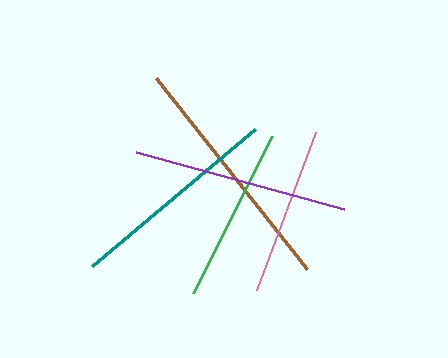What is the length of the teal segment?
The teal segment is approximately 213 pixels long.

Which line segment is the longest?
The brown line is the longest at approximately 243 pixels.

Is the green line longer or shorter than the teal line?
The teal line is longer than the green line.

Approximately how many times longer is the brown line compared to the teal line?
The brown line is approximately 1.1 times the length of the teal line.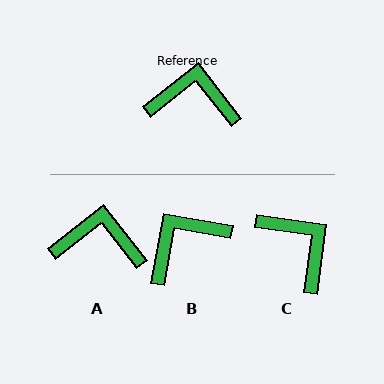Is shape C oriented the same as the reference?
No, it is off by about 46 degrees.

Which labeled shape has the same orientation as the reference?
A.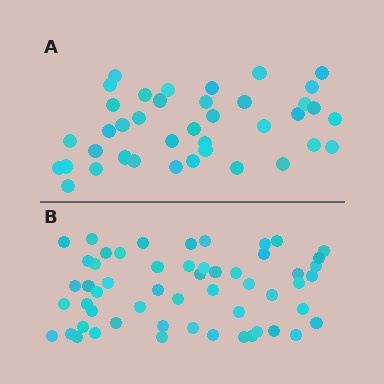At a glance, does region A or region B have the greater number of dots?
Region B (the bottom region) has more dots.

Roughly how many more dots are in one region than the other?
Region B has approximately 15 more dots than region A.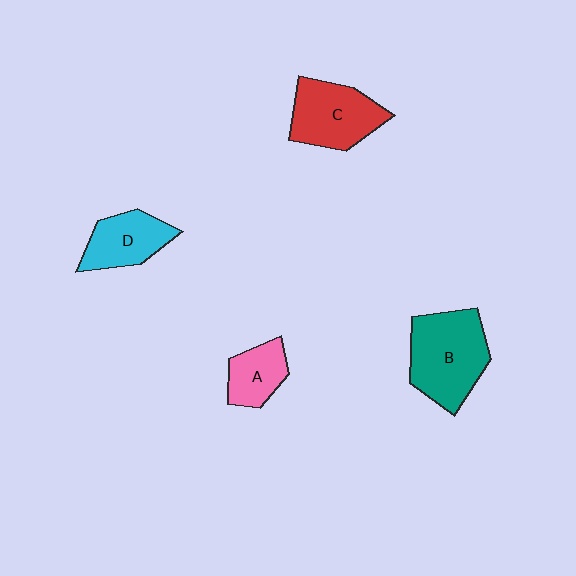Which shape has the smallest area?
Shape A (pink).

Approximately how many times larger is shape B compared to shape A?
Approximately 2.1 times.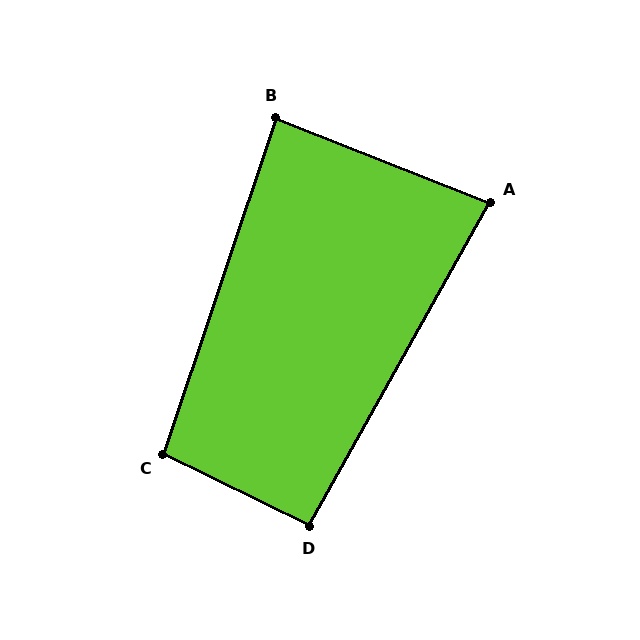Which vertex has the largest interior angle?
C, at approximately 98 degrees.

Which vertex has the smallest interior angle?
A, at approximately 82 degrees.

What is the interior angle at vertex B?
Approximately 87 degrees (approximately right).